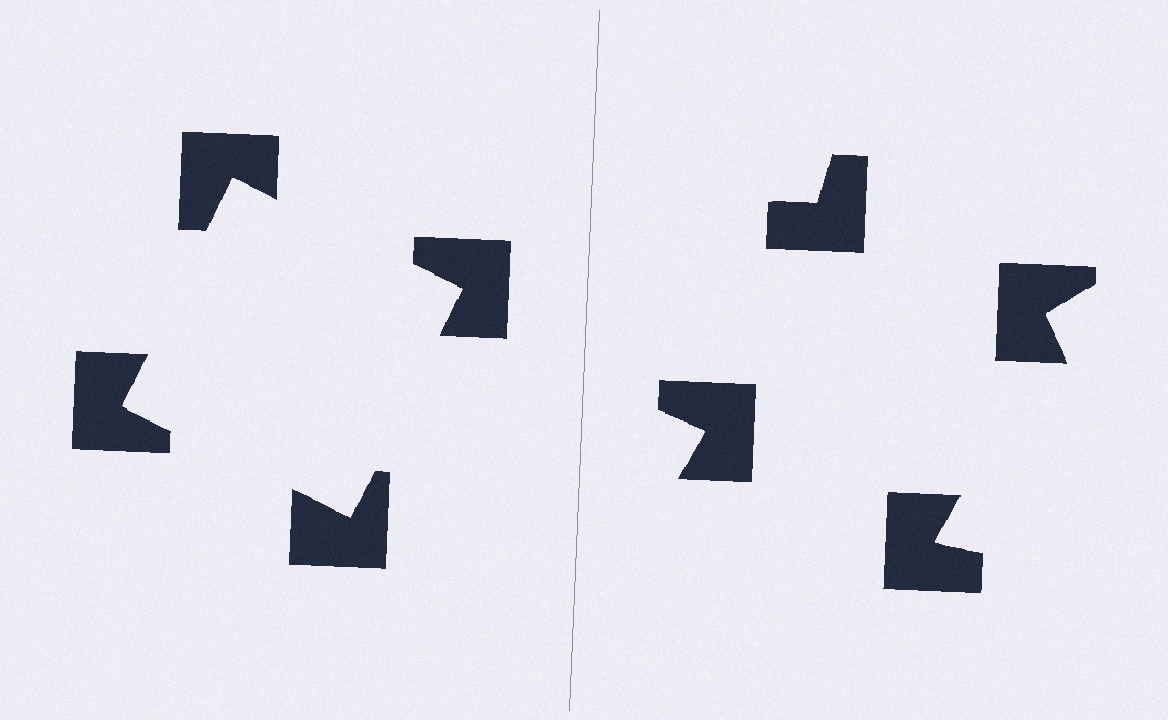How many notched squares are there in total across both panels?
8 — 4 on each side.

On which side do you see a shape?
An illusory square appears on the left side. On the right side the wedge cuts are rotated, so no coherent shape forms.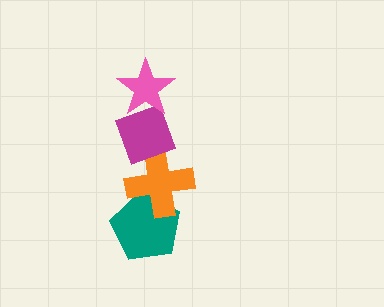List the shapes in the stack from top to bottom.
From top to bottom: the pink star, the magenta diamond, the orange cross, the teal pentagon.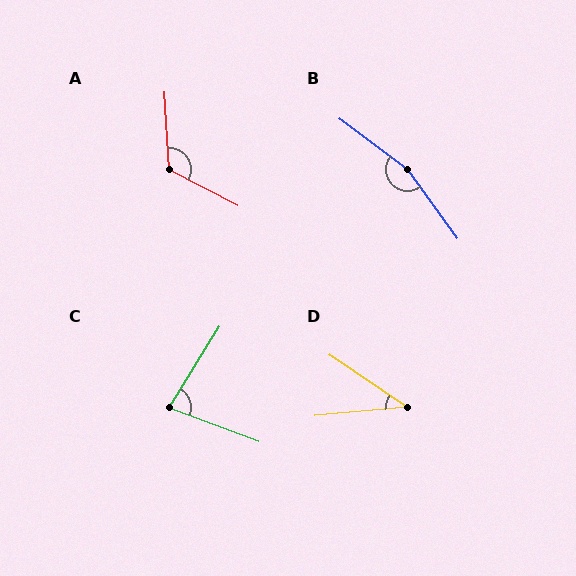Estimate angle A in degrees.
Approximately 120 degrees.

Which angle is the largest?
B, at approximately 163 degrees.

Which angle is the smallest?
D, at approximately 39 degrees.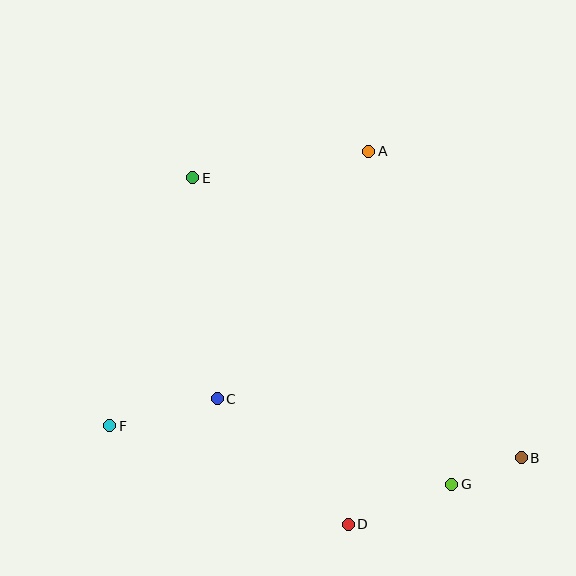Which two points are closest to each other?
Points B and G are closest to each other.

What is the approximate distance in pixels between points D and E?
The distance between D and E is approximately 380 pixels.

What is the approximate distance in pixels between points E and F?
The distance between E and F is approximately 262 pixels.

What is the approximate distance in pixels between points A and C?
The distance between A and C is approximately 290 pixels.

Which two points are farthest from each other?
Points B and E are farthest from each other.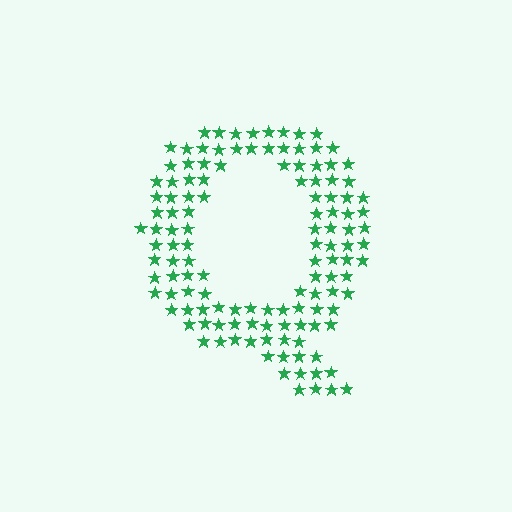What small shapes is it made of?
It is made of small stars.